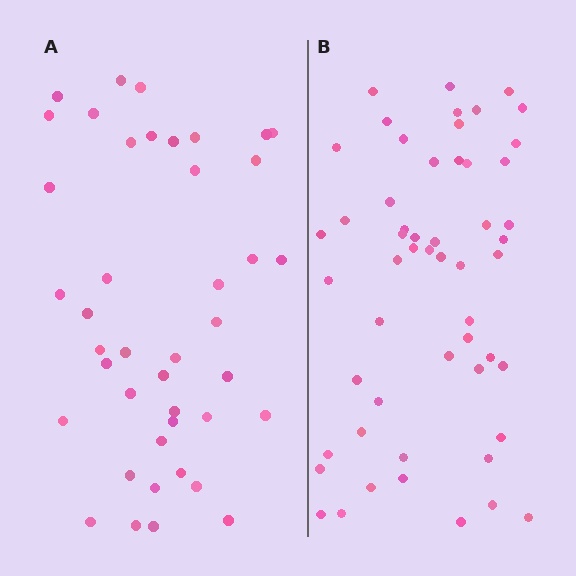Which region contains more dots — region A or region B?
Region B (the right region) has more dots.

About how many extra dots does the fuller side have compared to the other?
Region B has roughly 12 or so more dots than region A.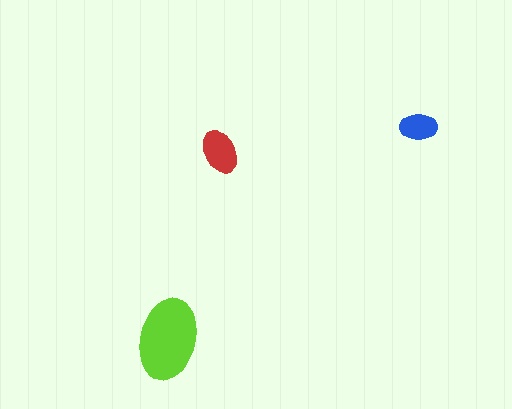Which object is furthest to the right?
The blue ellipse is rightmost.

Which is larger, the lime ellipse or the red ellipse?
The lime one.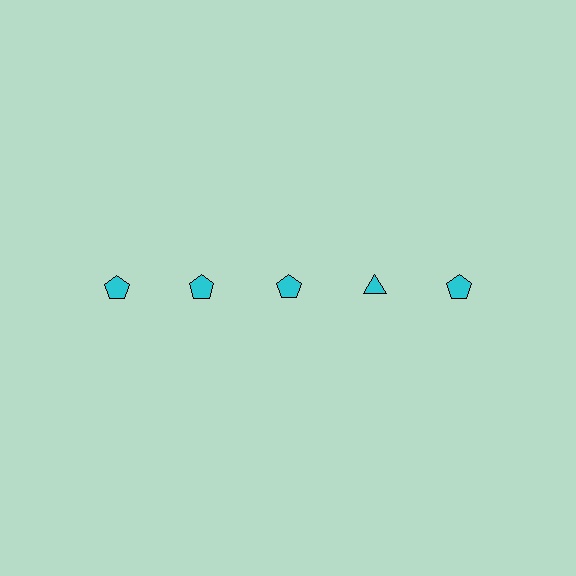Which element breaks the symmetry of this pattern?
The cyan triangle in the top row, second from right column breaks the symmetry. All other shapes are cyan pentagons.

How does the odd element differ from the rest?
It has a different shape: triangle instead of pentagon.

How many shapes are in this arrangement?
There are 5 shapes arranged in a grid pattern.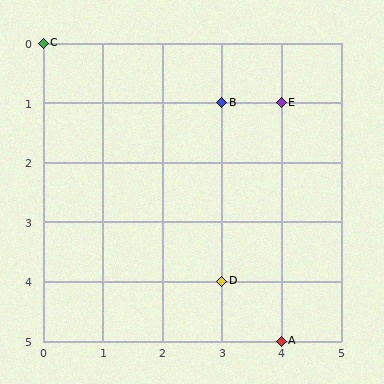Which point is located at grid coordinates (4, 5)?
Point A is at (4, 5).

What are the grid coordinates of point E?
Point E is at grid coordinates (4, 1).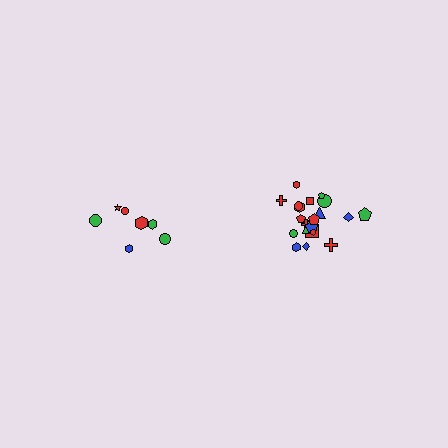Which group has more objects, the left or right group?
The right group.